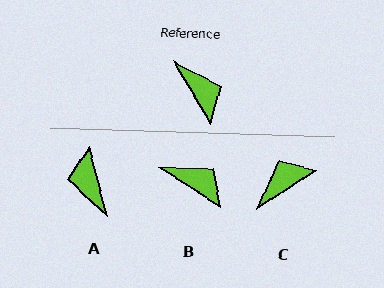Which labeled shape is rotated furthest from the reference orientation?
A, about 164 degrees away.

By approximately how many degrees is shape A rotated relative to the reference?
Approximately 164 degrees counter-clockwise.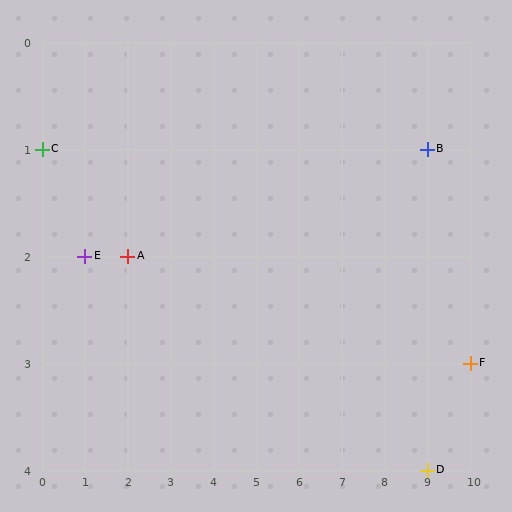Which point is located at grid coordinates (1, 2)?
Point E is at (1, 2).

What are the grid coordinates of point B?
Point B is at grid coordinates (9, 1).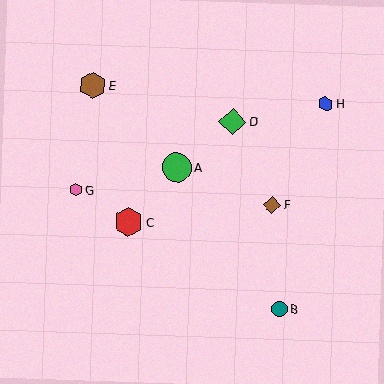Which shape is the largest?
The green circle (labeled A) is the largest.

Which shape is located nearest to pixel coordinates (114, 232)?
The red hexagon (labeled C) at (128, 222) is nearest to that location.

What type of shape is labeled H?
Shape H is a blue hexagon.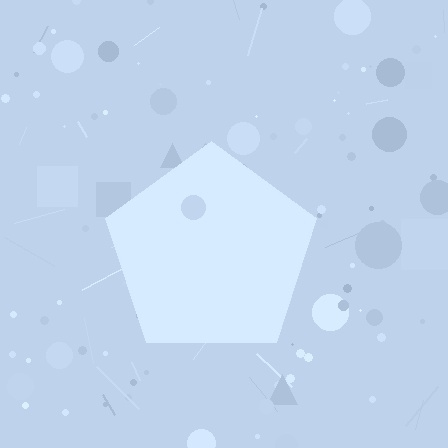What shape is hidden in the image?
A pentagon is hidden in the image.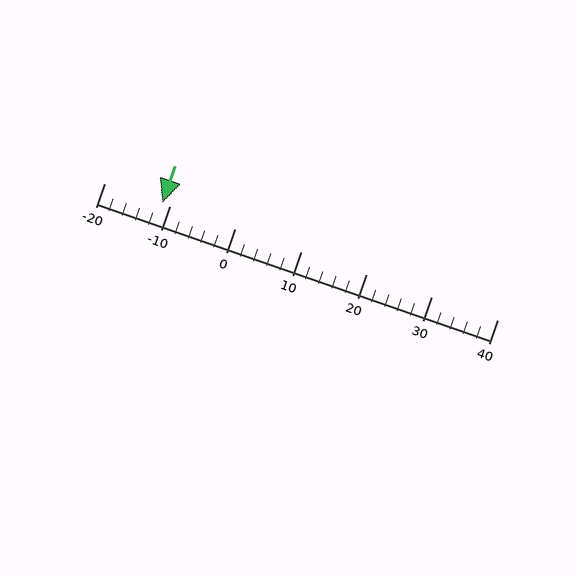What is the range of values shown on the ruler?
The ruler shows values from -20 to 40.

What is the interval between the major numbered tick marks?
The major tick marks are spaced 10 units apart.